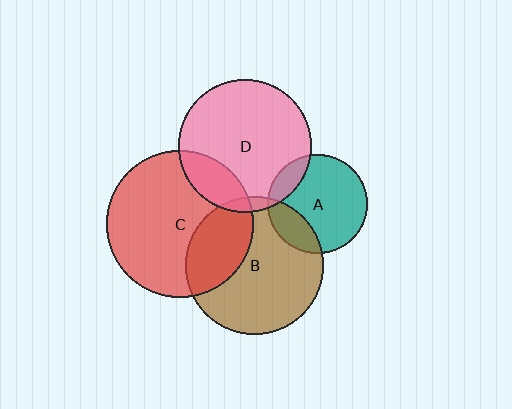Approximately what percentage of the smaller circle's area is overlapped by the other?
Approximately 30%.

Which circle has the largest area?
Circle C (red).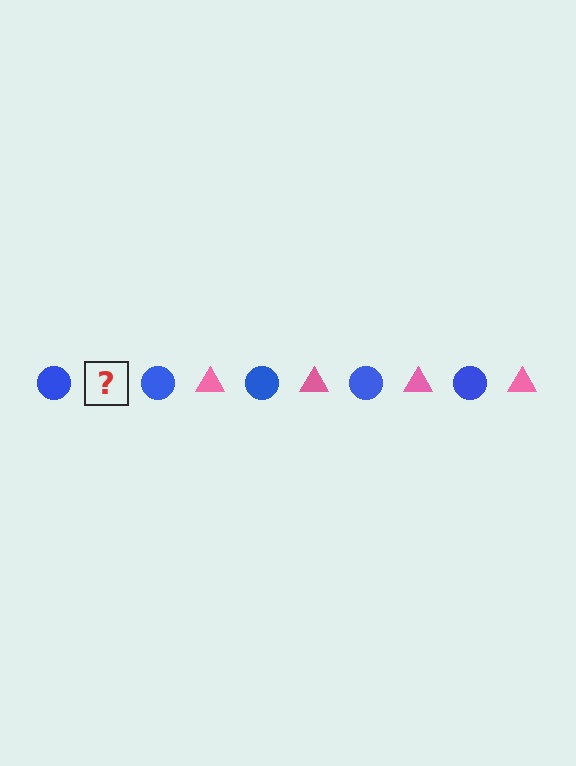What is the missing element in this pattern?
The missing element is a pink triangle.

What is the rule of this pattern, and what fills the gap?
The rule is that the pattern alternates between blue circle and pink triangle. The gap should be filled with a pink triangle.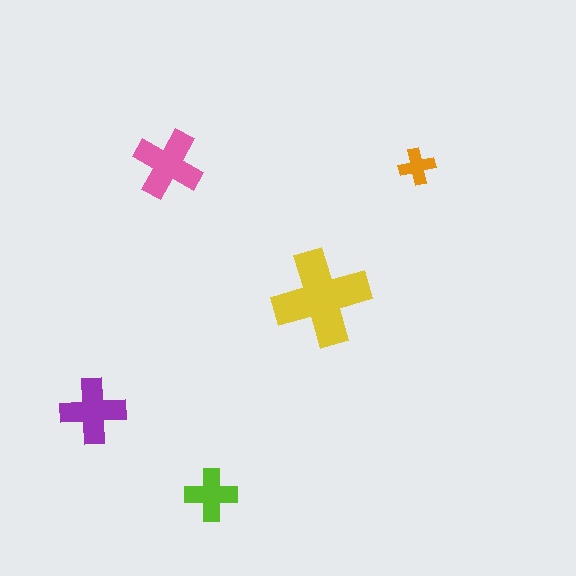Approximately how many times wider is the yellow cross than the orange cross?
About 2.5 times wider.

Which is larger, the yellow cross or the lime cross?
The yellow one.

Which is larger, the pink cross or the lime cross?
The pink one.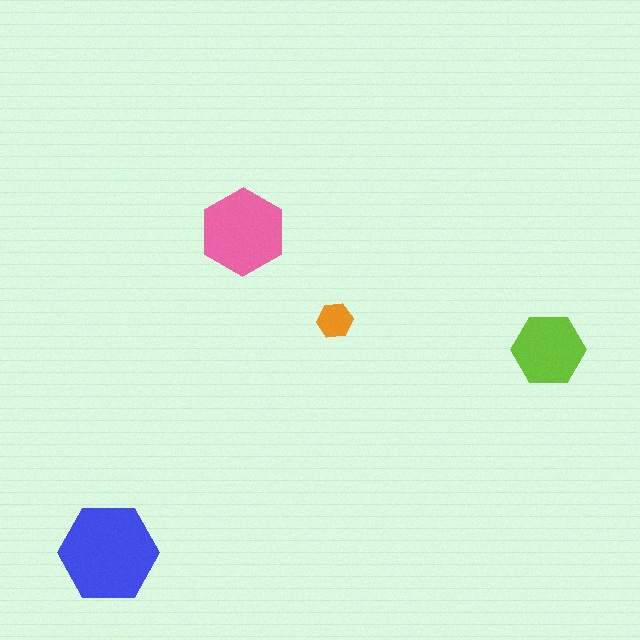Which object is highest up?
The pink hexagon is topmost.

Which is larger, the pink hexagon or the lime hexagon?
The pink one.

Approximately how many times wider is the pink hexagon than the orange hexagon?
About 2.5 times wider.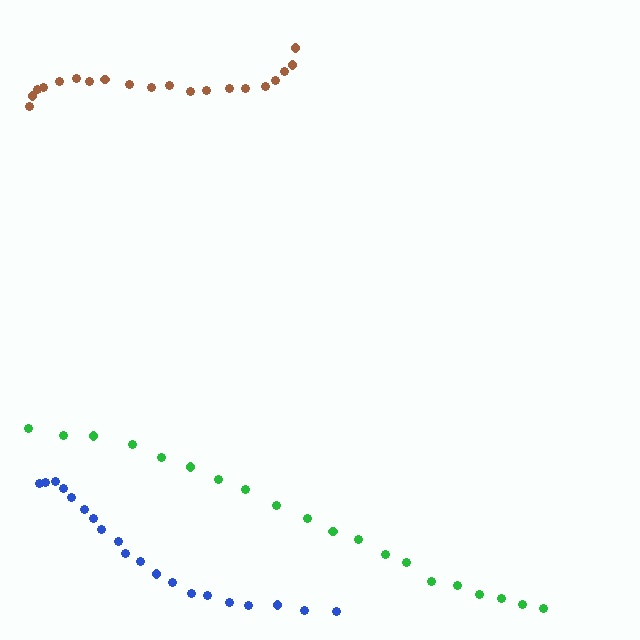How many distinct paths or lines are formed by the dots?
There are 3 distinct paths.